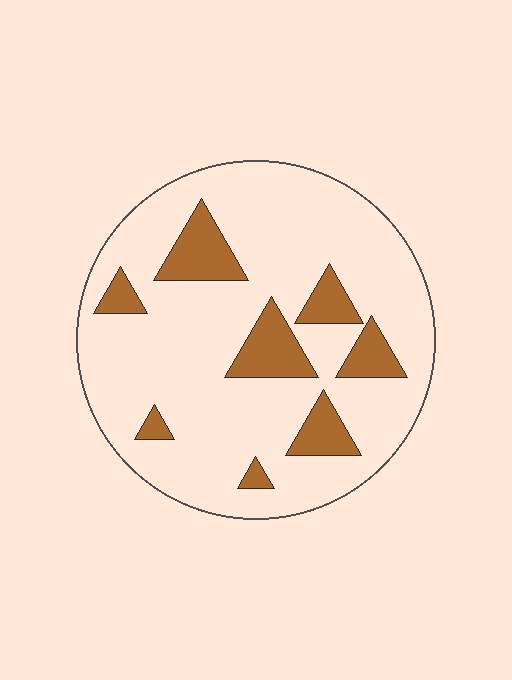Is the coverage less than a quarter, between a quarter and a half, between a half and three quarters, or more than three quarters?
Less than a quarter.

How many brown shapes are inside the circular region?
8.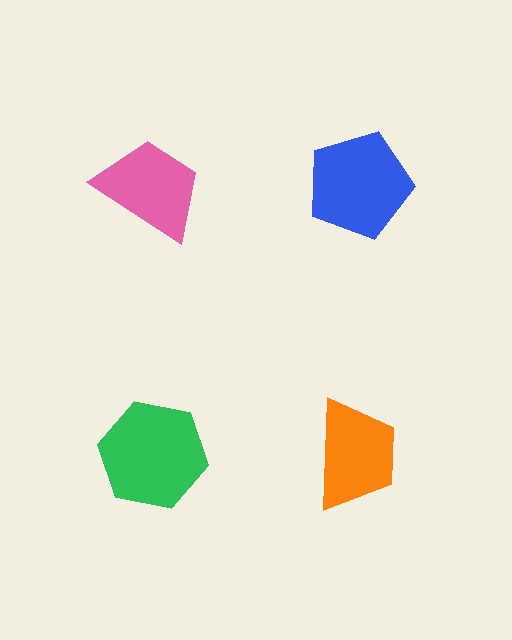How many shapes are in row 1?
2 shapes.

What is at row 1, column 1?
A pink trapezoid.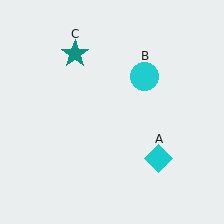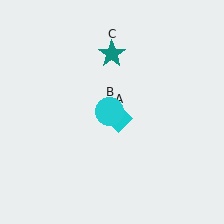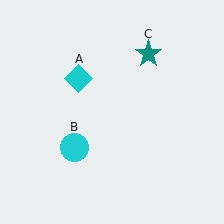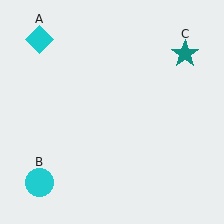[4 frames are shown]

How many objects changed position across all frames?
3 objects changed position: cyan diamond (object A), cyan circle (object B), teal star (object C).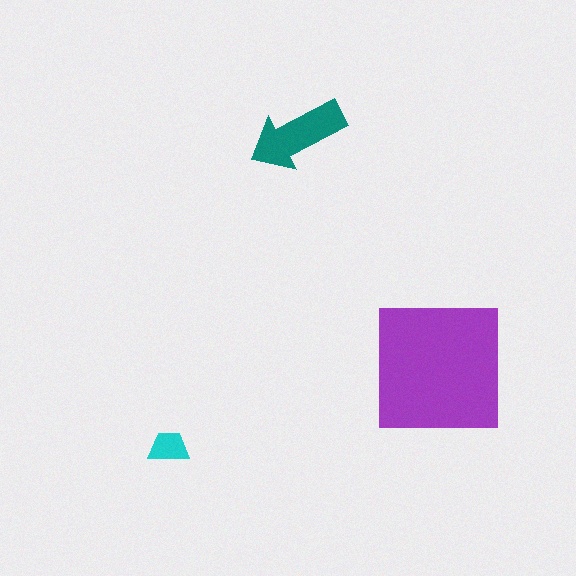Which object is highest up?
The teal arrow is topmost.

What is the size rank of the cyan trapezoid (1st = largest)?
3rd.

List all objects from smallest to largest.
The cyan trapezoid, the teal arrow, the purple square.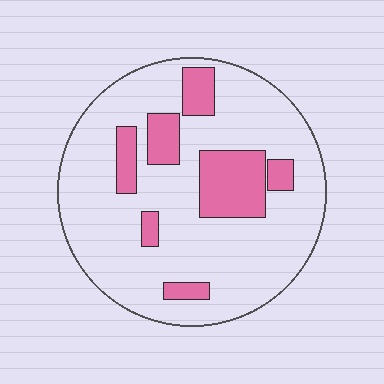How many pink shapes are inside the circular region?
7.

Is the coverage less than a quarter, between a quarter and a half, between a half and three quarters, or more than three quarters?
Less than a quarter.